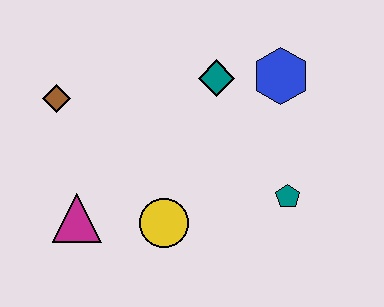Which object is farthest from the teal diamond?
The magenta triangle is farthest from the teal diamond.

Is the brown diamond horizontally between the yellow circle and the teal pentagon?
No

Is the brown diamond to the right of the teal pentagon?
No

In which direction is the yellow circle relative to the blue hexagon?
The yellow circle is below the blue hexagon.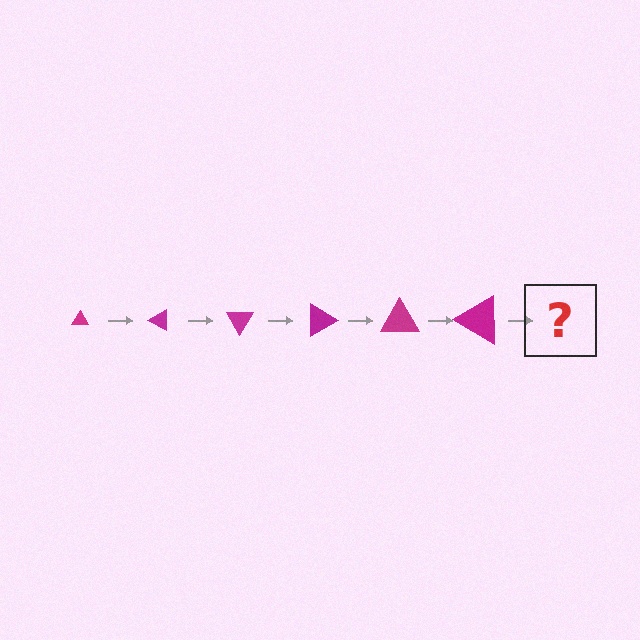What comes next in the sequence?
The next element should be a triangle, larger than the previous one and rotated 180 degrees from the start.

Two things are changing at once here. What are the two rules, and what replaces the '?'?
The two rules are that the triangle grows larger each step and it rotates 30 degrees each step. The '?' should be a triangle, larger than the previous one and rotated 180 degrees from the start.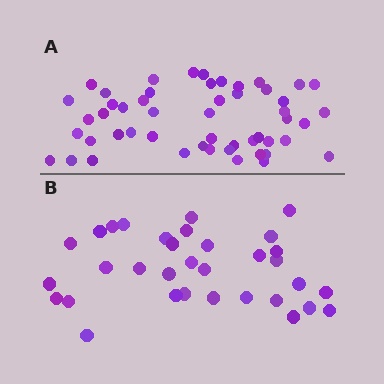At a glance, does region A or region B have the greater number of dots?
Region A (the top region) has more dots.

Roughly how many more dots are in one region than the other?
Region A has approximately 20 more dots than region B.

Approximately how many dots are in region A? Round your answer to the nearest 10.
About 50 dots. (The exact count is 51, which rounds to 50.)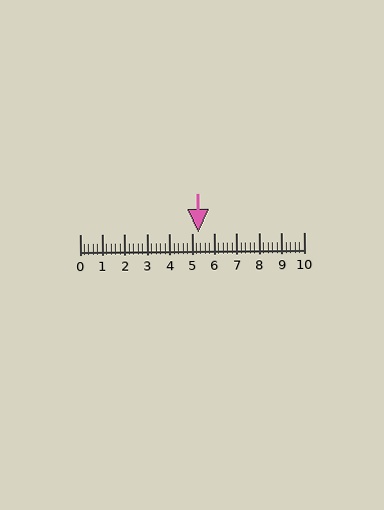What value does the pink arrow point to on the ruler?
The pink arrow points to approximately 5.3.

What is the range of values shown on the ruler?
The ruler shows values from 0 to 10.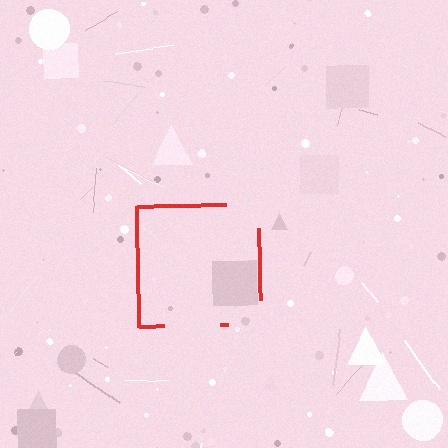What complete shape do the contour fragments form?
The contour fragments form a square.